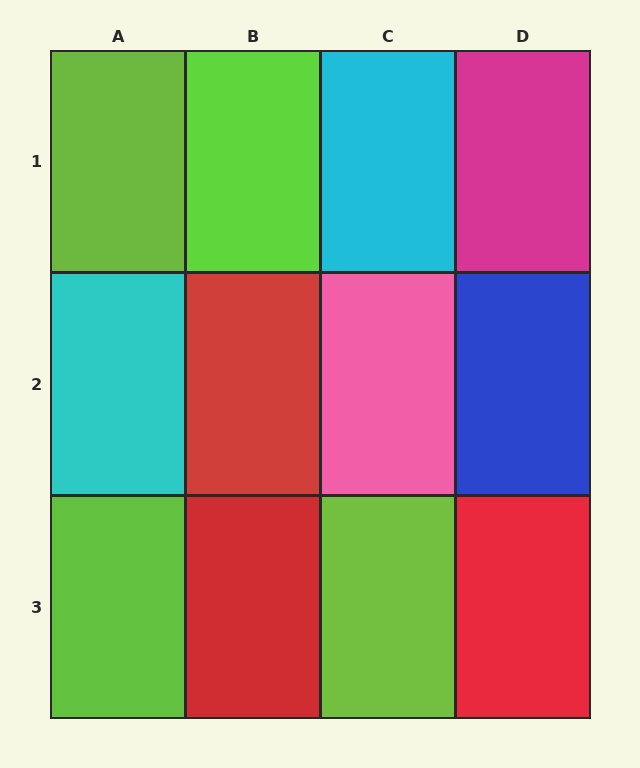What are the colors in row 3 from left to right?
Lime, red, lime, red.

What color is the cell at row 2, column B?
Red.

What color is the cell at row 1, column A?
Lime.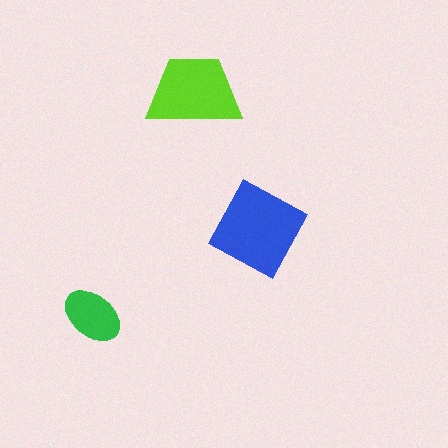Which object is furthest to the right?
The blue diamond is rightmost.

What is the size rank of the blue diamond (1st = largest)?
1st.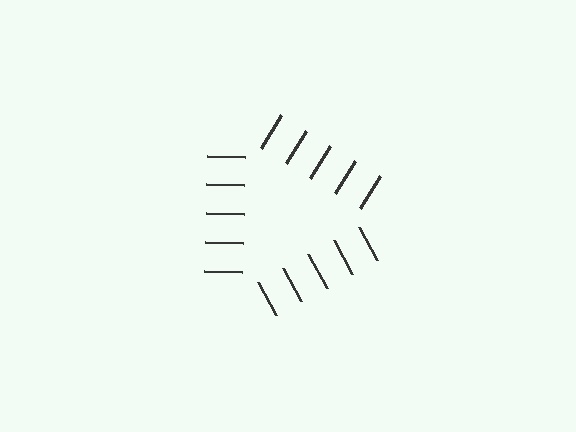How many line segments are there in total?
15 — 5 along each of the 3 edges.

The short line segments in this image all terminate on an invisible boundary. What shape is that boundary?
An illusory triangle — the line segments terminate on its edges but no continuous stroke is drawn.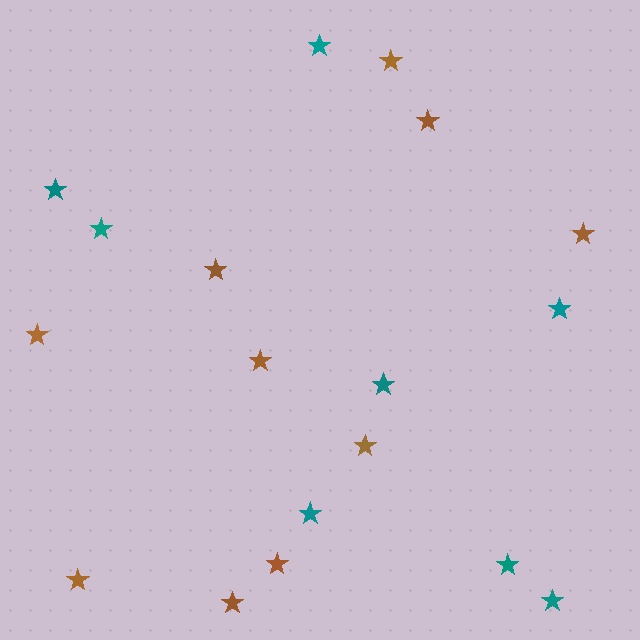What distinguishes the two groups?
There are 2 groups: one group of brown stars (10) and one group of teal stars (8).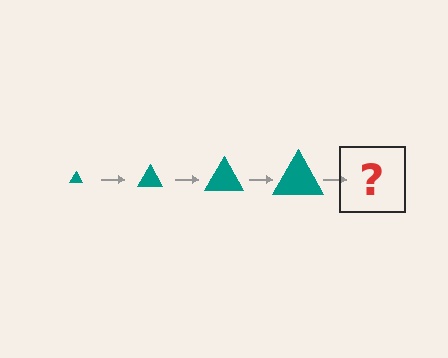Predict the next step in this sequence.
The next step is a teal triangle, larger than the previous one.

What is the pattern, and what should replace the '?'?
The pattern is that the triangle gets progressively larger each step. The '?' should be a teal triangle, larger than the previous one.